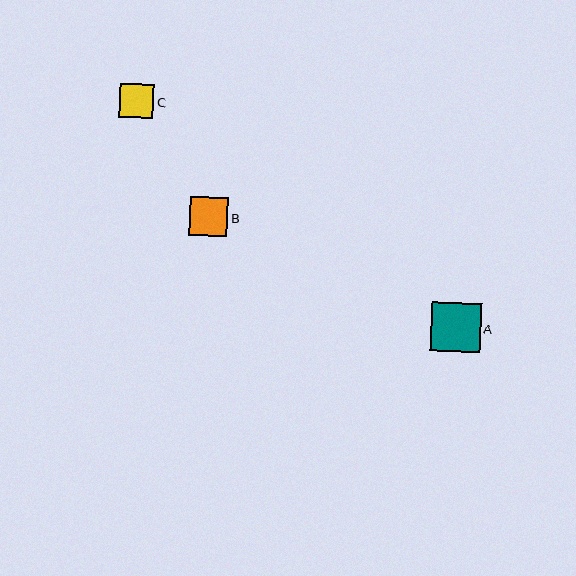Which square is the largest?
Square A is the largest with a size of approximately 49 pixels.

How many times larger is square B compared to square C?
Square B is approximately 1.1 times the size of square C.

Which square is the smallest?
Square C is the smallest with a size of approximately 34 pixels.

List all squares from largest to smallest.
From largest to smallest: A, B, C.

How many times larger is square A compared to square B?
Square A is approximately 1.3 times the size of square B.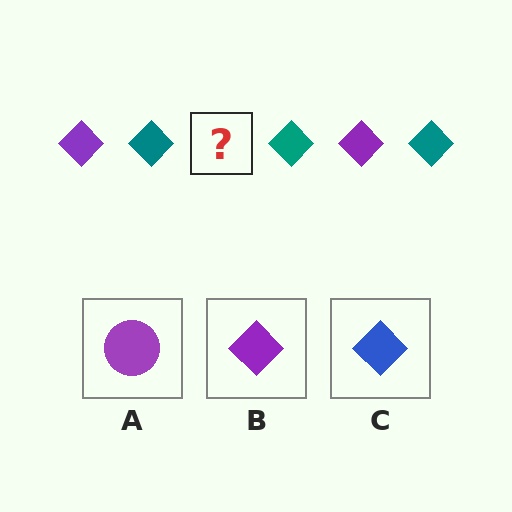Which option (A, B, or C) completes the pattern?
B.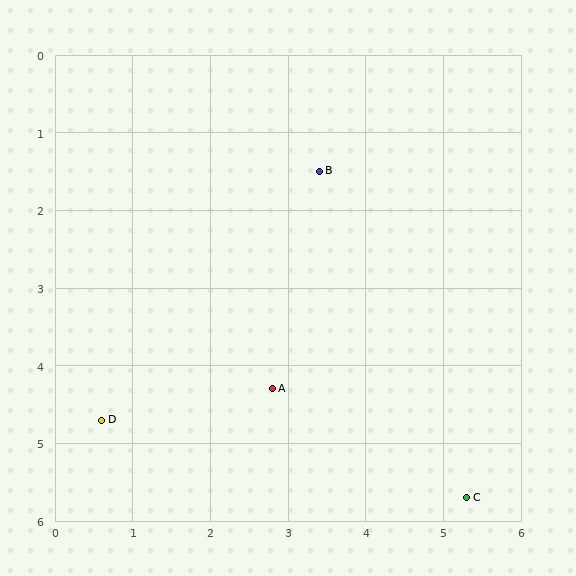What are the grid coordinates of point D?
Point D is at approximately (0.6, 4.7).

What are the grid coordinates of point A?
Point A is at approximately (2.8, 4.3).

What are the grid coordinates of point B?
Point B is at approximately (3.4, 1.5).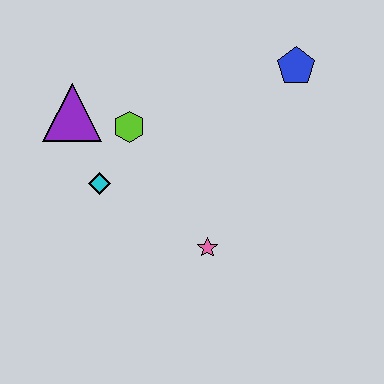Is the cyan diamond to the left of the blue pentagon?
Yes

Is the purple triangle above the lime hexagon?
Yes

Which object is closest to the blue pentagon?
The lime hexagon is closest to the blue pentagon.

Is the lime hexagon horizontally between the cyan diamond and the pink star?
Yes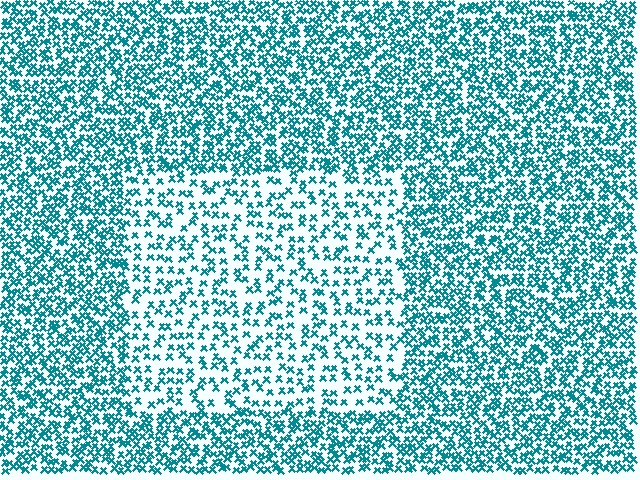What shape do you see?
I see a rectangle.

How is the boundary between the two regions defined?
The boundary is defined by a change in element density (approximately 2.0x ratio). All elements are the same color, size, and shape.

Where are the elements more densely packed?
The elements are more densely packed outside the rectangle boundary.